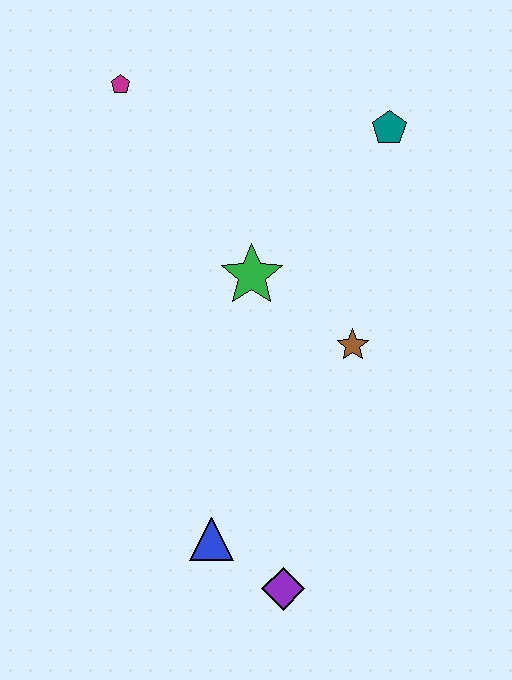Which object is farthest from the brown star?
The magenta pentagon is farthest from the brown star.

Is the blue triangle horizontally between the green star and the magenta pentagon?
Yes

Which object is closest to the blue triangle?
The purple diamond is closest to the blue triangle.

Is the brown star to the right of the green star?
Yes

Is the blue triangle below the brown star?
Yes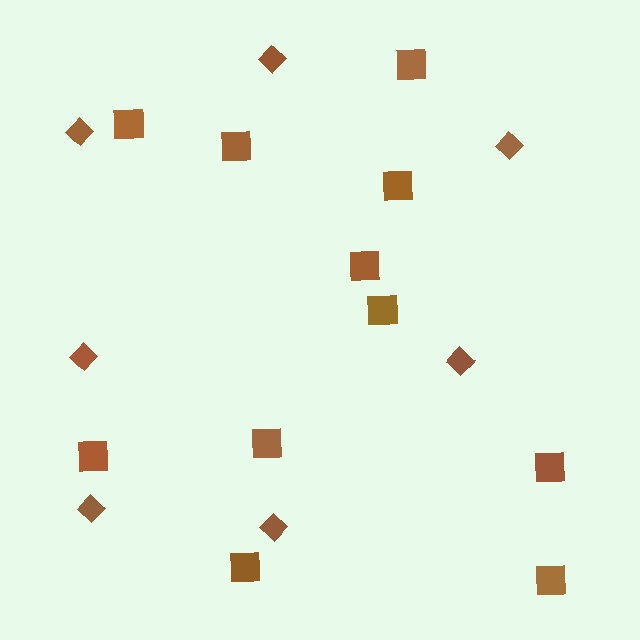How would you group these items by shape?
There are 2 groups: one group of squares (11) and one group of diamonds (7).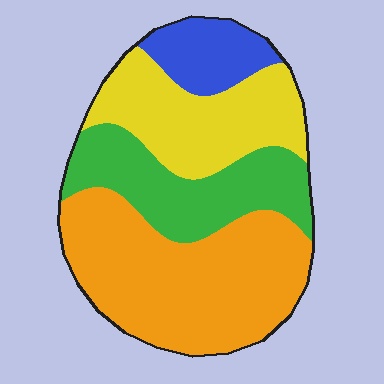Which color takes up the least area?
Blue, at roughly 10%.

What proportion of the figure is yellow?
Yellow takes up about one quarter (1/4) of the figure.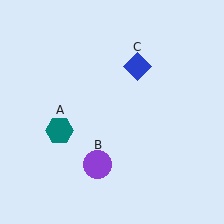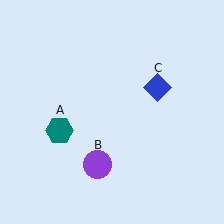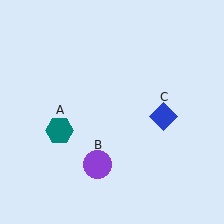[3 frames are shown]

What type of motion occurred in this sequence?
The blue diamond (object C) rotated clockwise around the center of the scene.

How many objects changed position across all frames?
1 object changed position: blue diamond (object C).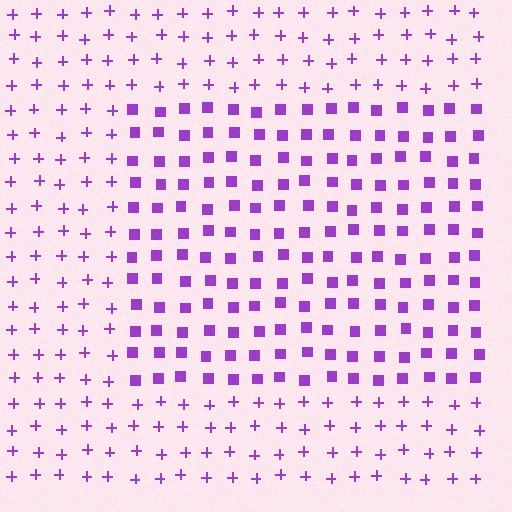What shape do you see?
I see a rectangle.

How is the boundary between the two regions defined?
The boundary is defined by a change in element shape: squares inside vs. plus signs outside. All elements share the same color and spacing.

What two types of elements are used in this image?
The image uses squares inside the rectangle region and plus signs outside it.